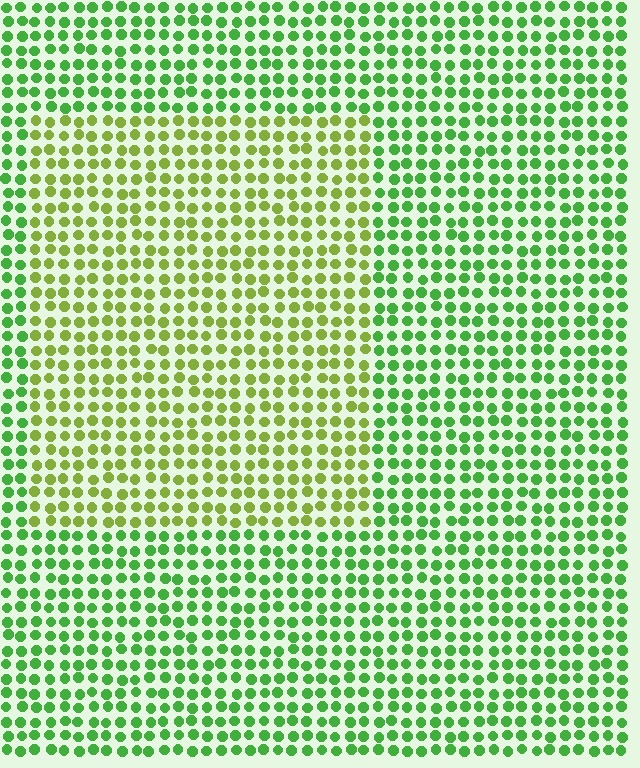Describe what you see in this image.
The image is filled with small green elements in a uniform arrangement. A rectangle-shaped region is visible where the elements are tinted to a slightly different hue, forming a subtle color boundary.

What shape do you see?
I see a rectangle.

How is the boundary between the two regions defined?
The boundary is defined purely by a slight shift in hue (about 35 degrees). Spacing, size, and orientation are identical on both sides.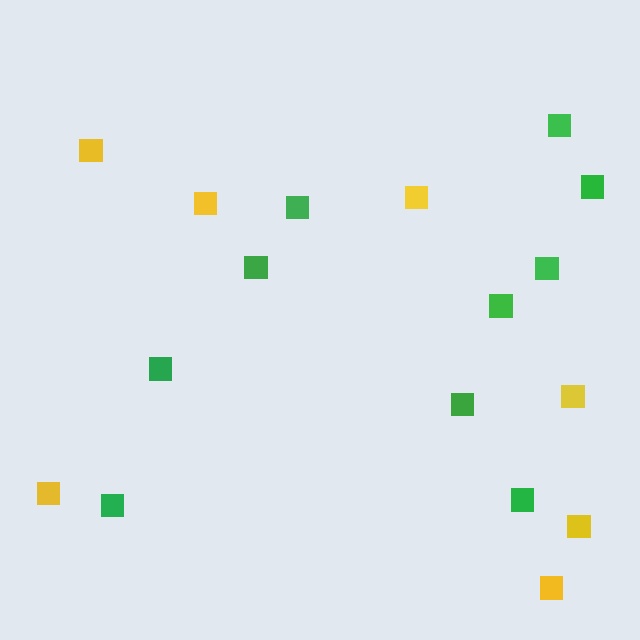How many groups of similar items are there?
There are 2 groups: one group of green squares (10) and one group of yellow squares (7).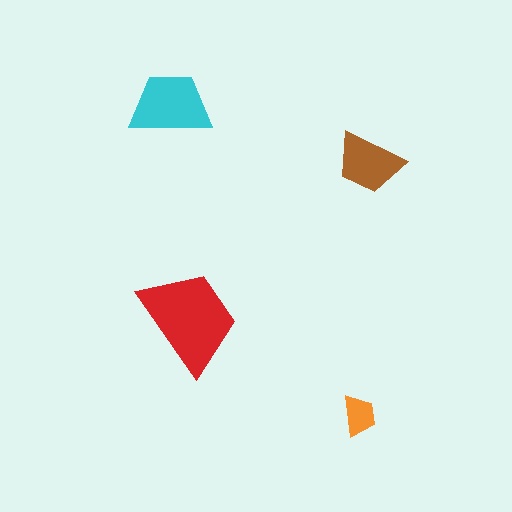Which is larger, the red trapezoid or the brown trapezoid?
The red one.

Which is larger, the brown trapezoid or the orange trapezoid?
The brown one.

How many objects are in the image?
There are 4 objects in the image.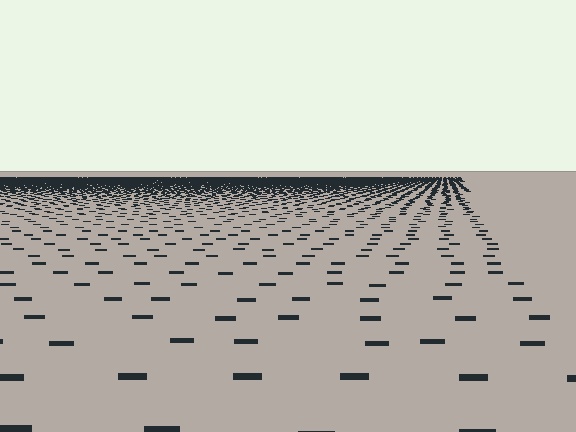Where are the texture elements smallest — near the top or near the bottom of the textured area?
Near the top.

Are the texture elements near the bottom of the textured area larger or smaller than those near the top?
Larger. Near the bottom, elements are closer to the viewer and appear at a bigger on-screen size.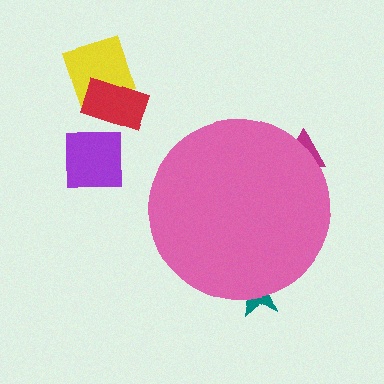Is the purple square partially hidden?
No, the purple square is fully visible.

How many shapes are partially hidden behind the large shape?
2 shapes are partially hidden.